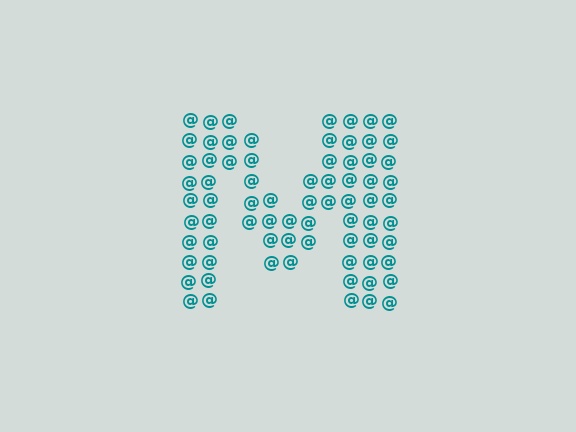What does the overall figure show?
The overall figure shows the letter M.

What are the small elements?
The small elements are at signs.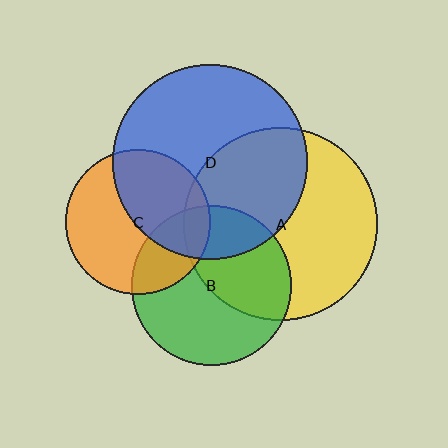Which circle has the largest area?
Circle D (blue).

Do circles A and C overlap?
Yes.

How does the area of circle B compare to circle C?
Approximately 1.2 times.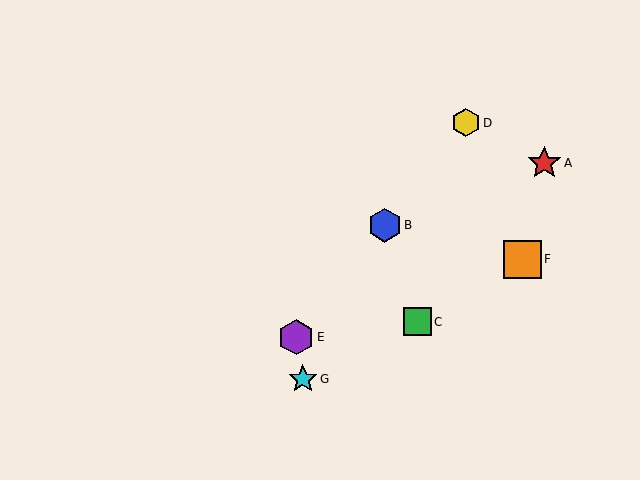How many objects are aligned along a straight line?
3 objects (B, D, E) are aligned along a straight line.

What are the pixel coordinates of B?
Object B is at (385, 225).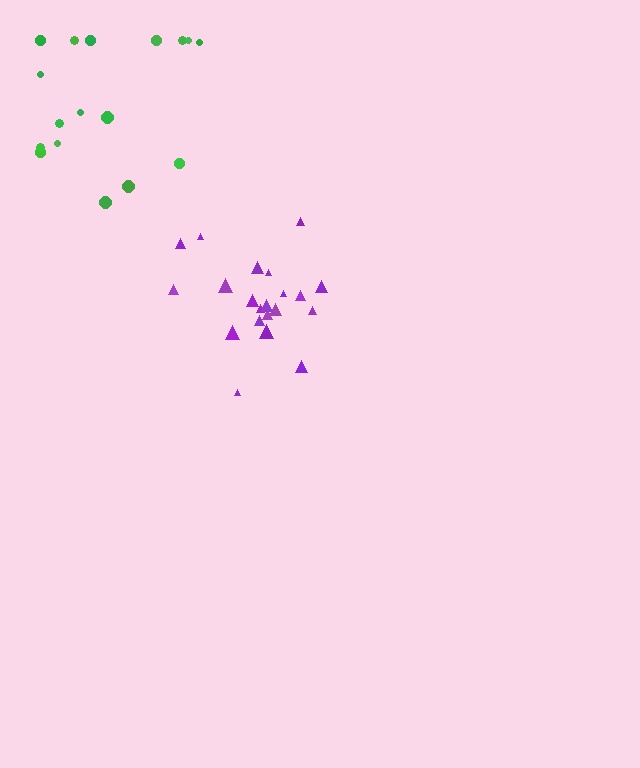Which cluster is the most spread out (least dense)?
Green.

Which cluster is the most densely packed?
Purple.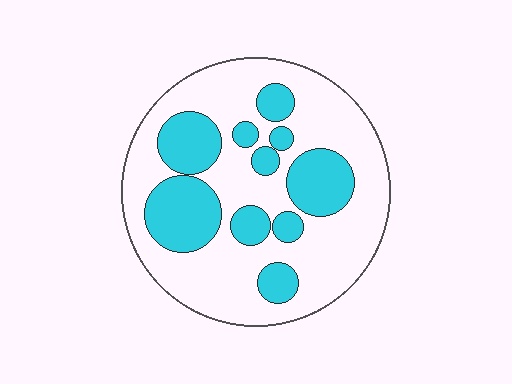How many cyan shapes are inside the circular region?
10.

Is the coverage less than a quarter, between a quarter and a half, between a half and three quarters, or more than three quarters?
Between a quarter and a half.